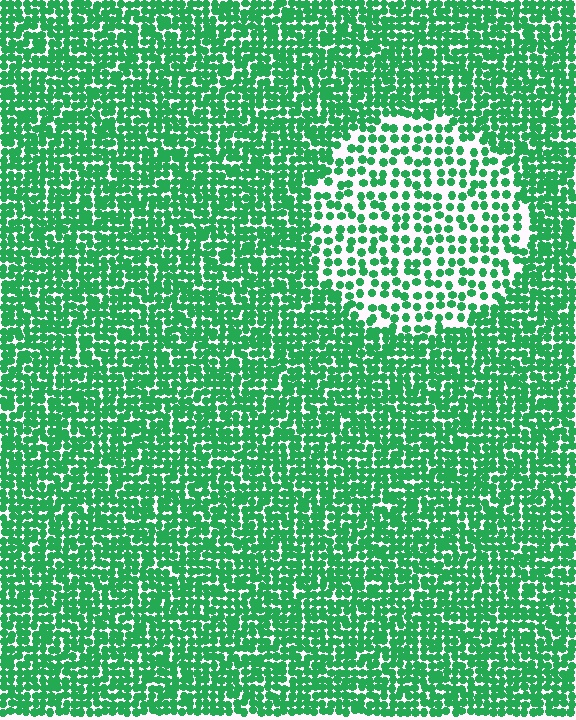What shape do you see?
I see a circle.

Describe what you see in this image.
The image contains small green elements arranged at two different densities. A circle-shaped region is visible where the elements are less densely packed than the surrounding area.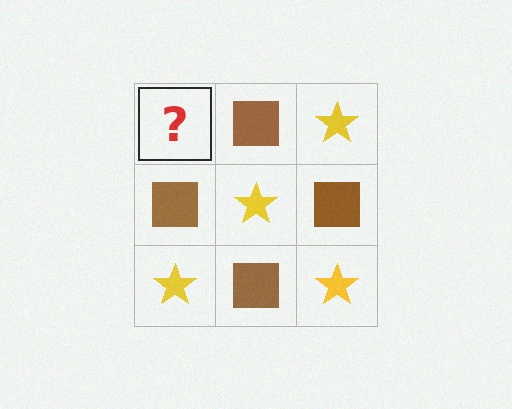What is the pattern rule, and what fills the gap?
The rule is that it alternates yellow star and brown square in a checkerboard pattern. The gap should be filled with a yellow star.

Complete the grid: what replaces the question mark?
The question mark should be replaced with a yellow star.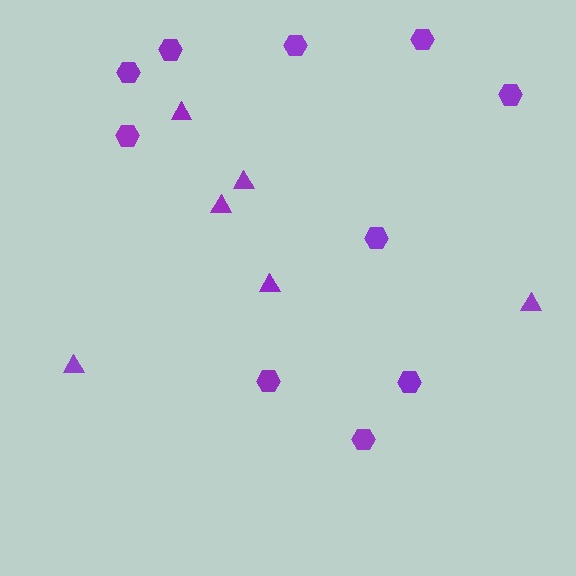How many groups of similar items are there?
There are 2 groups: one group of triangles (6) and one group of hexagons (10).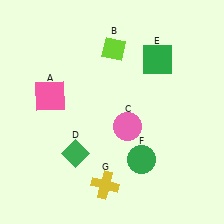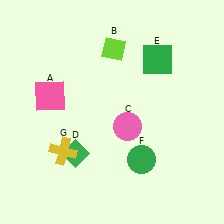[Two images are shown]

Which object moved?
The yellow cross (G) moved left.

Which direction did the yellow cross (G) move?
The yellow cross (G) moved left.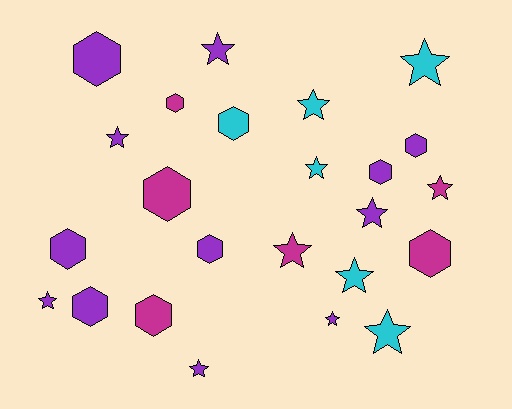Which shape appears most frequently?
Star, with 13 objects.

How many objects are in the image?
There are 24 objects.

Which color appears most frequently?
Purple, with 12 objects.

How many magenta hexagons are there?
There are 4 magenta hexagons.